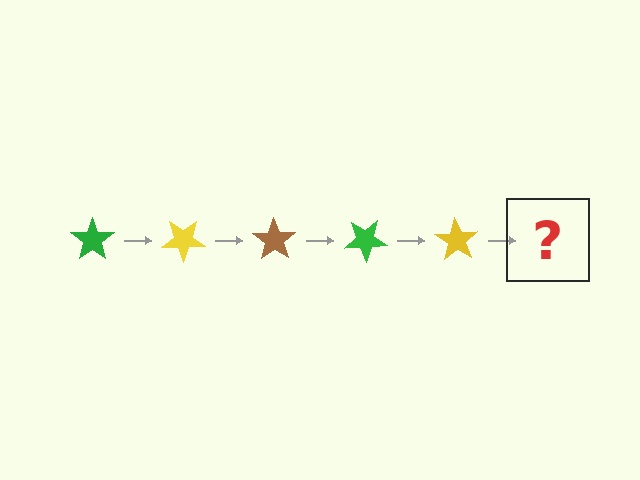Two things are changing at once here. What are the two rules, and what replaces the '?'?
The two rules are that it rotates 35 degrees each step and the color cycles through green, yellow, and brown. The '?' should be a brown star, rotated 175 degrees from the start.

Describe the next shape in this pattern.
It should be a brown star, rotated 175 degrees from the start.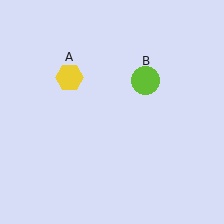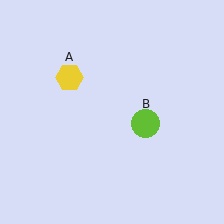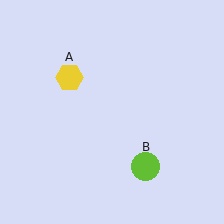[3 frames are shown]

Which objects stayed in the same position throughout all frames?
Yellow hexagon (object A) remained stationary.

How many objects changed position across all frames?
1 object changed position: lime circle (object B).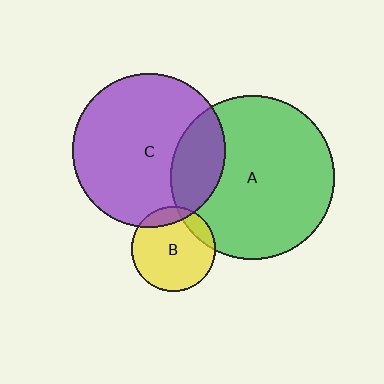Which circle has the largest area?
Circle A (green).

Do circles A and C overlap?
Yes.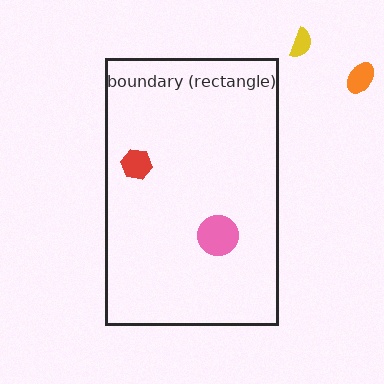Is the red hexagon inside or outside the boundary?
Inside.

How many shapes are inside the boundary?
2 inside, 2 outside.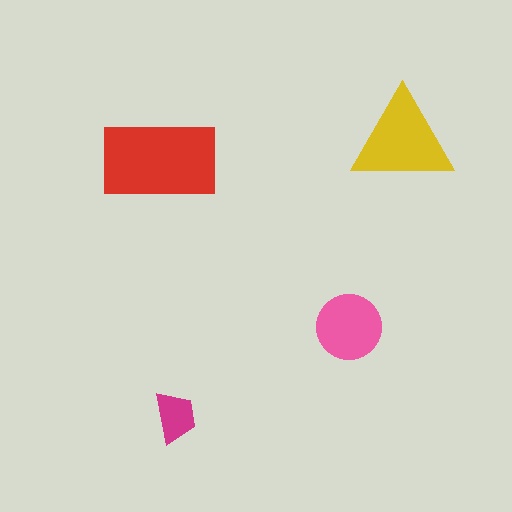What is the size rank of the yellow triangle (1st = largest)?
2nd.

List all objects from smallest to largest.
The magenta trapezoid, the pink circle, the yellow triangle, the red rectangle.